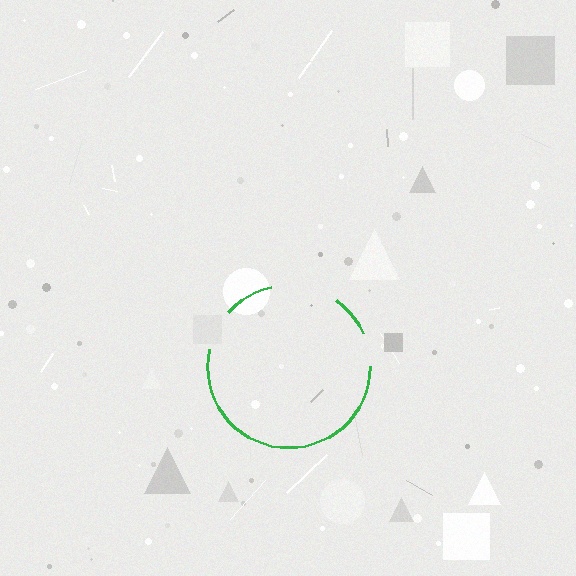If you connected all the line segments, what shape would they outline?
They would outline a circle.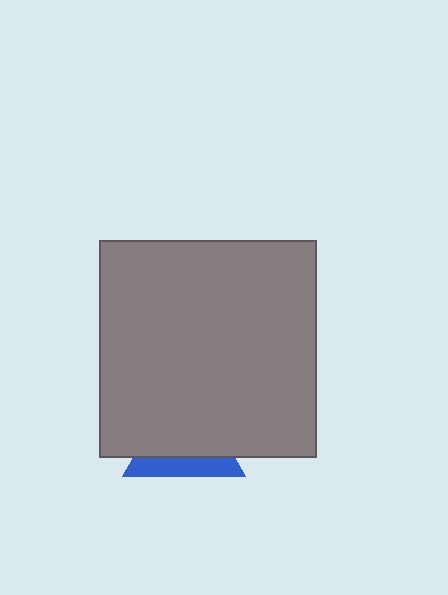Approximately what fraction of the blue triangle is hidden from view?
Roughly 67% of the blue triangle is hidden behind the gray square.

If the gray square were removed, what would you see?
You would see the complete blue triangle.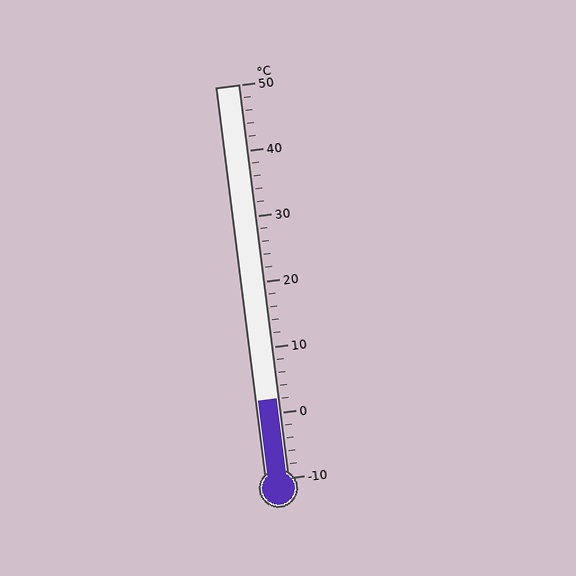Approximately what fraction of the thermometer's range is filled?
The thermometer is filled to approximately 20% of its range.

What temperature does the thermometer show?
The thermometer shows approximately 2°C.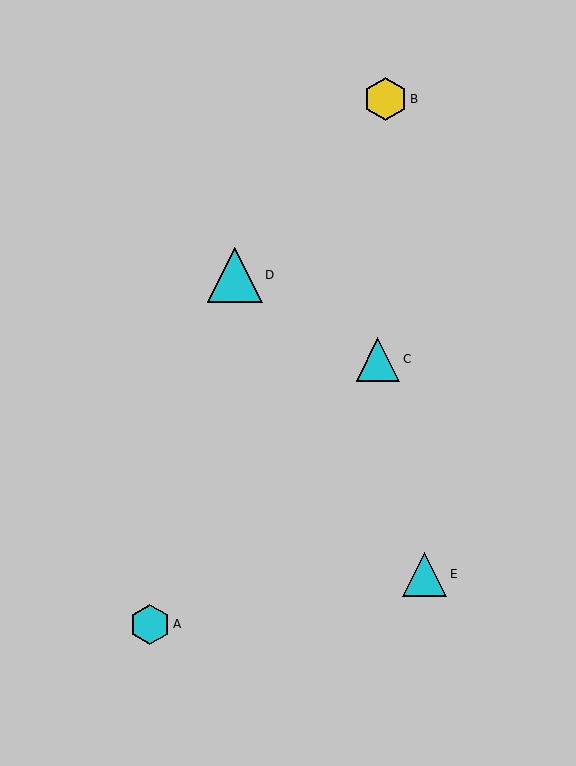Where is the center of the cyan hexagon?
The center of the cyan hexagon is at (150, 624).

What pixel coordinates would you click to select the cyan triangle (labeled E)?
Click at (424, 574) to select the cyan triangle E.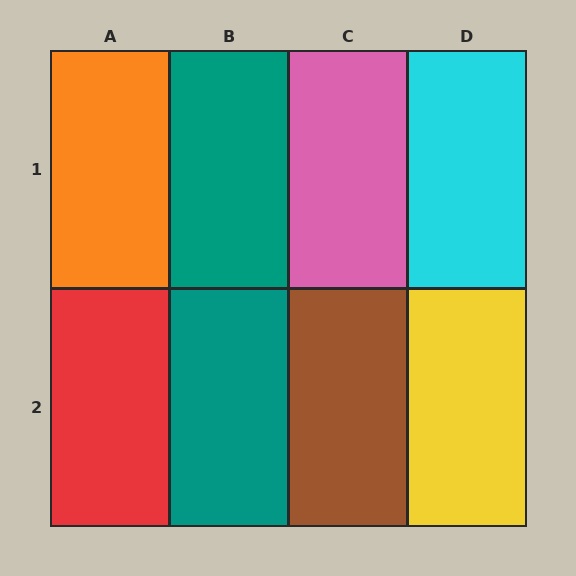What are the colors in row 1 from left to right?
Orange, teal, pink, cyan.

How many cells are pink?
1 cell is pink.